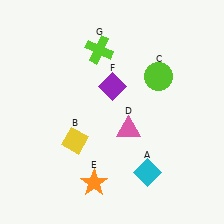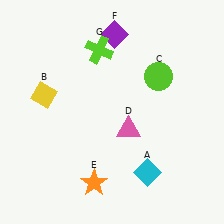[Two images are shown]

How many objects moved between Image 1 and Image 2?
2 objects moved between the two images.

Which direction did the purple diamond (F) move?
The purple diamond (F) moved up.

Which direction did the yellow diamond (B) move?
The yellow diamond (B) moved up.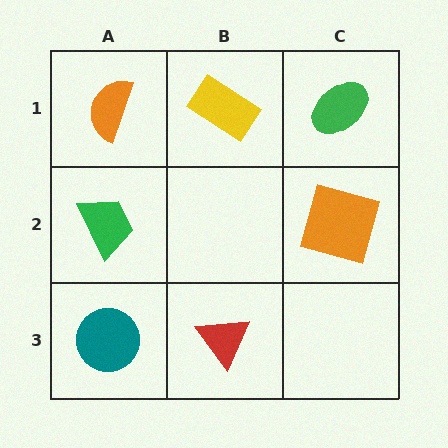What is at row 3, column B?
A red triangle.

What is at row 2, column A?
A green trapezoid.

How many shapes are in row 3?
2 shapes.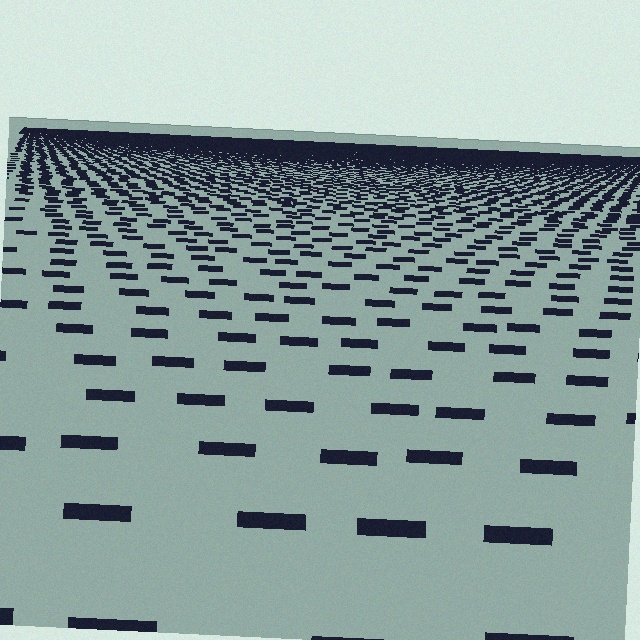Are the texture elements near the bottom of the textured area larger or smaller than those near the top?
Larger. Near the bottom, elements are closer to the viewer and appear at a bigger on-screen size.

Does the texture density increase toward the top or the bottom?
Density increases toward the top.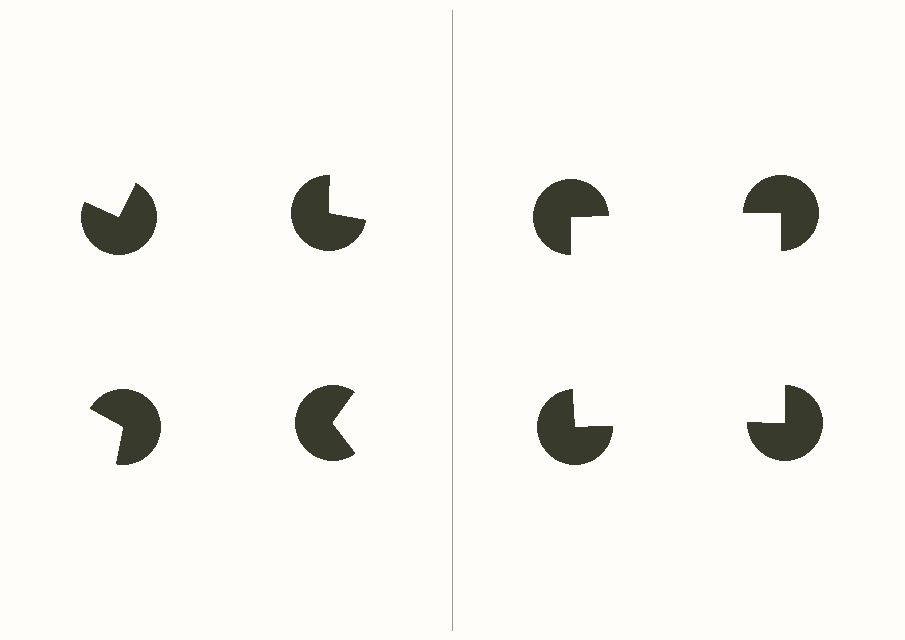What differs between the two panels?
The pac-man discs are positioned identically on both sides; only the wedge orientations differ. On the right they align to a square; on the left they are misaligned.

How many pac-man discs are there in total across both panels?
8 — 4 on each side.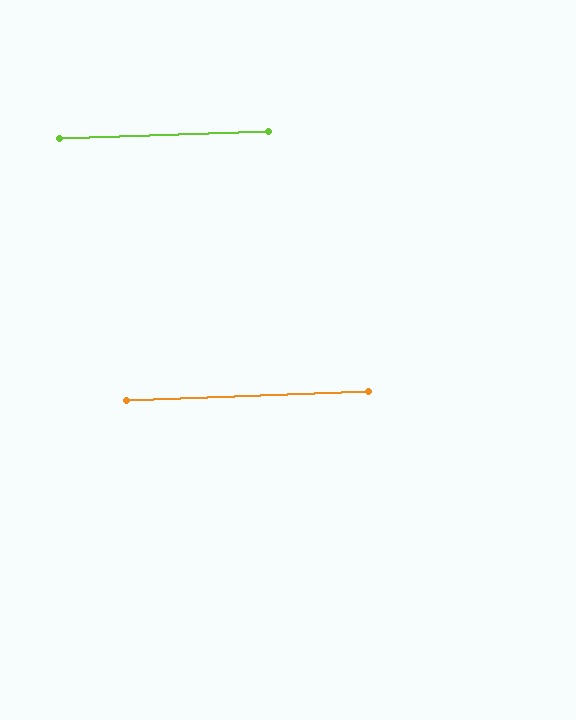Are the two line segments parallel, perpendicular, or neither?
Parallel — their directions differ by only 0.4°.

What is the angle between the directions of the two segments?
Approximately 0 degrees.